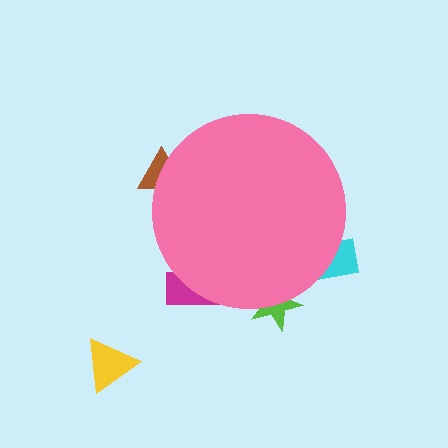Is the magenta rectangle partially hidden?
Yes, the magenta rectangle is partially hidden behind the pink circle.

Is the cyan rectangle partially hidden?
Yes, the cyan rectangle is partially hidden behind the pink circle.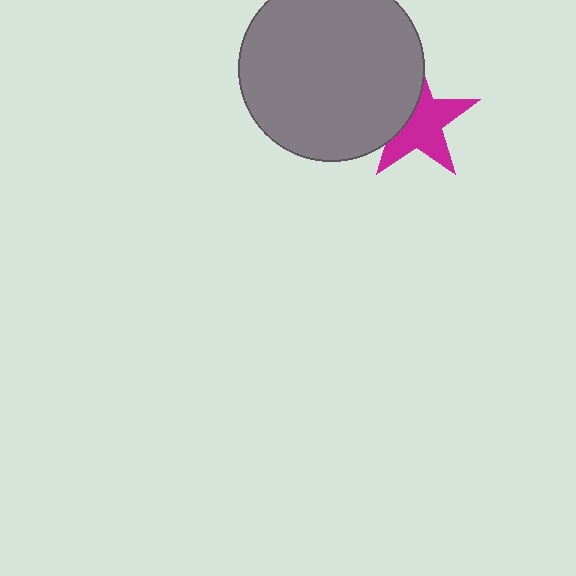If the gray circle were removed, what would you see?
You would see the complete magenta star.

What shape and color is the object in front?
The object in front is a gray circle.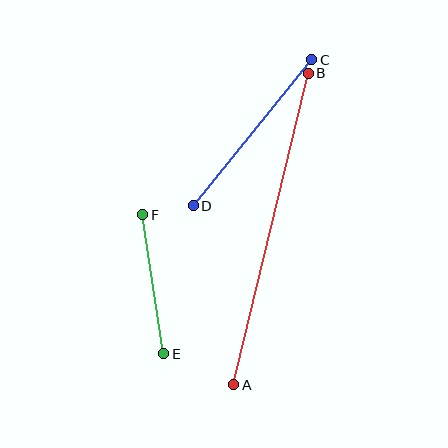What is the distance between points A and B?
The distance is approximately 320 pixels.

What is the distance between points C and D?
The distance is approximately 188 pixels.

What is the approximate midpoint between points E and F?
The midpoint is at approximately (153, 284) pixels.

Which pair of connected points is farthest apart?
Points A and B are farthest apart.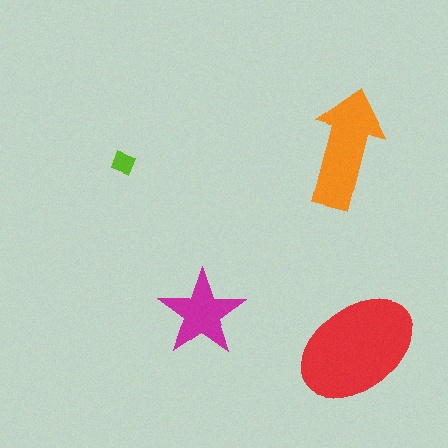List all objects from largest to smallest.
The red ellipse, the orange arrow, the magenta star, the lime diamond.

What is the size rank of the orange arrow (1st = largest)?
2nd.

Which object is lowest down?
The red ellipse is bottommost.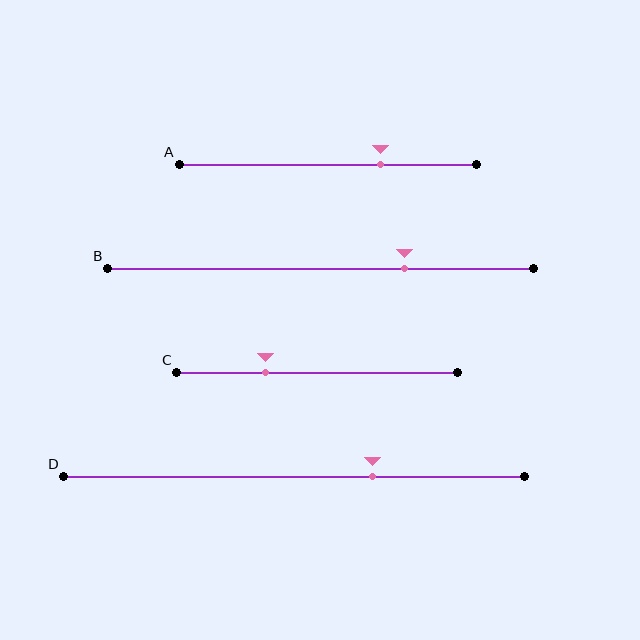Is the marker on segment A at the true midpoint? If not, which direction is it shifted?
No, the marker on segment A is shifted to the right by about 18% of the segment length.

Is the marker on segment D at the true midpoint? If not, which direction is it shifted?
No, the marker on segment D is shifted to the right by about 17% of the segment length.